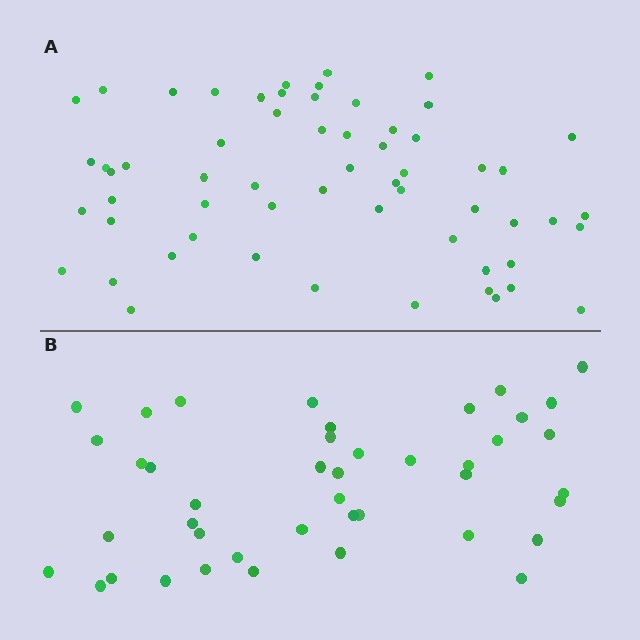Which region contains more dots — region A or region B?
Region A (the top region) has more dots.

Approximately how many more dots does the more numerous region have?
Region A has approximately 15 more dots than region B.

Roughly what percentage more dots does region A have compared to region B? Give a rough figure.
About 40% more.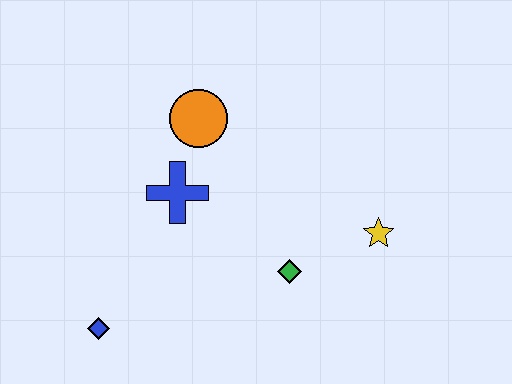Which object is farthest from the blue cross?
The yellow star is farthest from the blue cross.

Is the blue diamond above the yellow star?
No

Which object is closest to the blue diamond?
The blue cross is closest to the blue diamond.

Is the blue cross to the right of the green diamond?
No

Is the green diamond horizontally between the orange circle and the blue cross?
No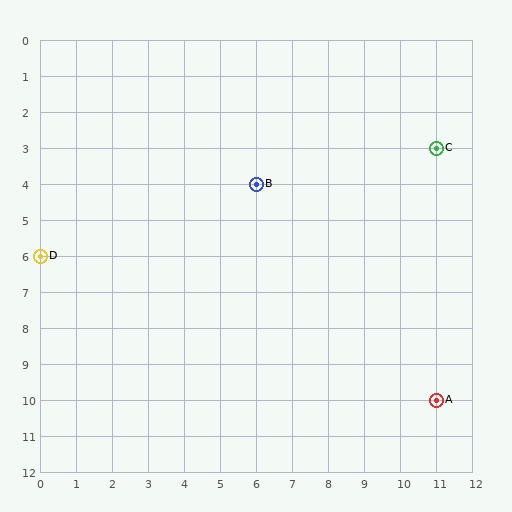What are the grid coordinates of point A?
Point A is at grid coordinates (11, 10).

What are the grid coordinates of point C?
Point C is at grid coordinates (11, 3).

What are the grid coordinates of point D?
Point D is at grid coordinates (0, 6).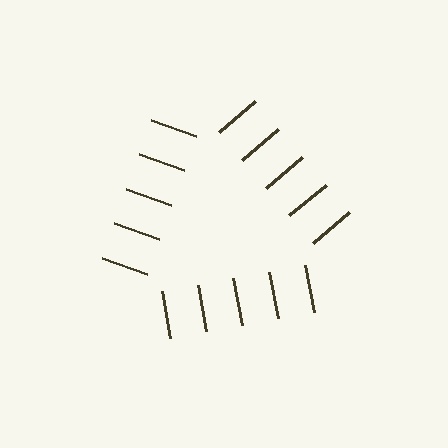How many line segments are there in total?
15 — 5 along each of the 3 edges.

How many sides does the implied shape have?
3 sides — the line-ends trace a triangle.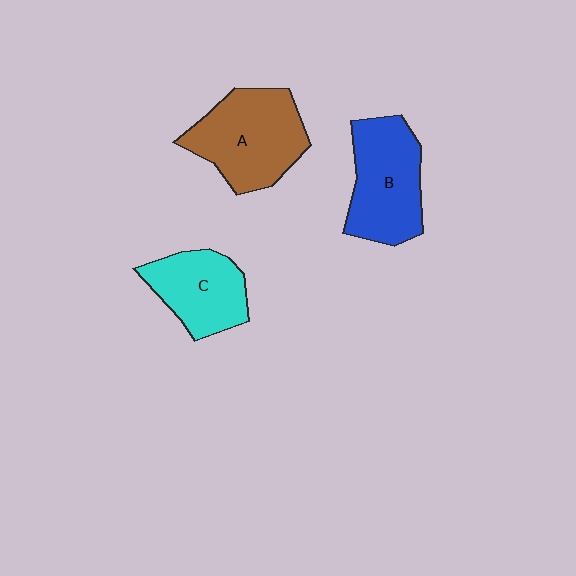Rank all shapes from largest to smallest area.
From largest to smallest: A (brown), B (blue), C (cyan).